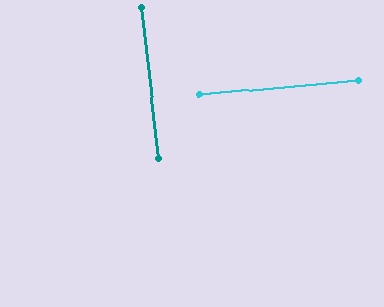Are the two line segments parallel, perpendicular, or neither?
Perpendicular — they meet at approximately 89°.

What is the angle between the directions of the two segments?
Approximately 89 degrees.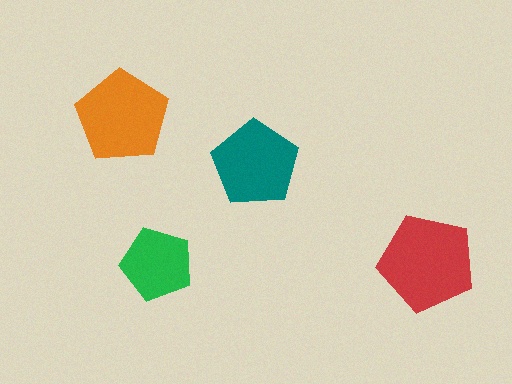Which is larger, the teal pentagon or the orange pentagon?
The orange one.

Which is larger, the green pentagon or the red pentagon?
The red one.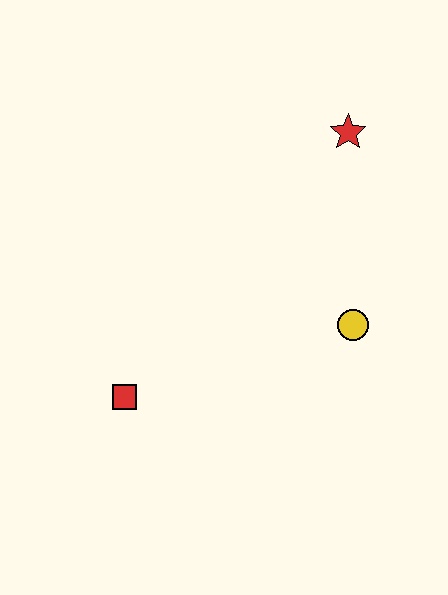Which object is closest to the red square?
The yellow circle is closest to the red square.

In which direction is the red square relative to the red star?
The red square is below the red star.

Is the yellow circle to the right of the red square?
Yes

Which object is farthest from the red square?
The red star is farthest from the red square.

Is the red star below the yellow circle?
No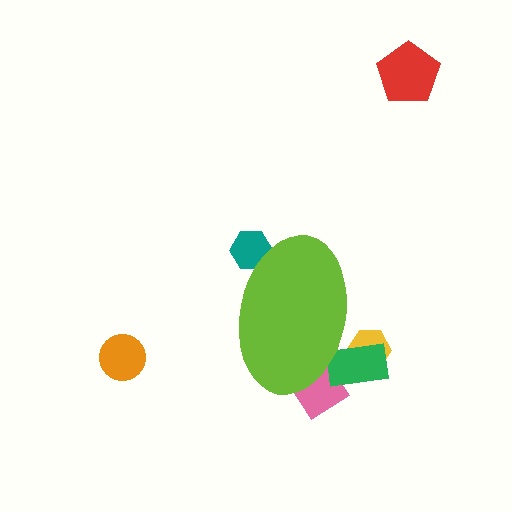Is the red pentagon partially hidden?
No, the red pentagon is fully visible.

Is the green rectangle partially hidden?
Yes, the green rectangle is partially hidden behind the lime ellipse.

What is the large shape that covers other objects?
A lime ellipse.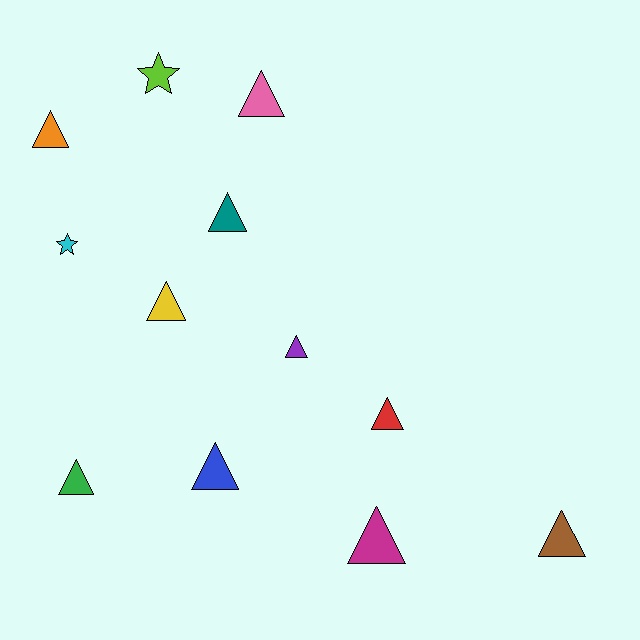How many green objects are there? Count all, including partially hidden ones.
There is 1 green object.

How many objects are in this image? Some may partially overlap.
There are 12 objects.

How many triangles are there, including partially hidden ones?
There are 10 triangles.